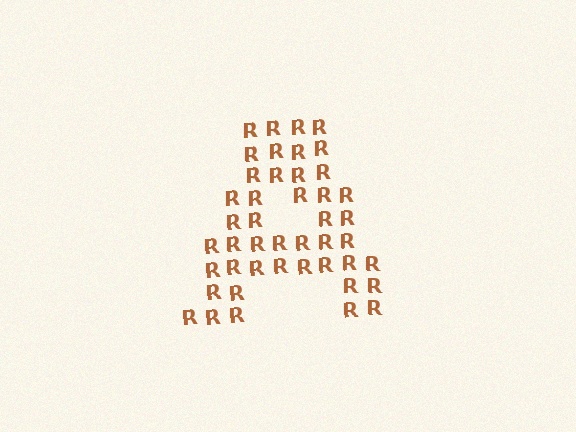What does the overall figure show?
The overall figure shows the letter A.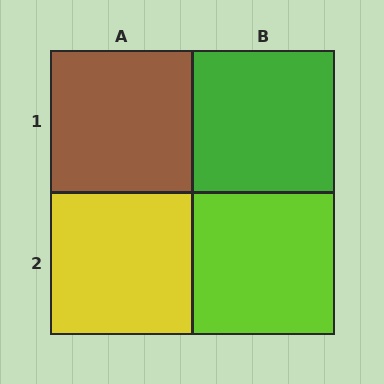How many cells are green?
1 cell is green.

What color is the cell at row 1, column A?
Brown.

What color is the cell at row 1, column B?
Green.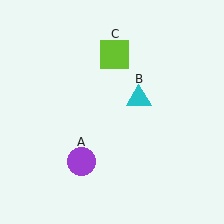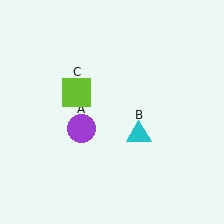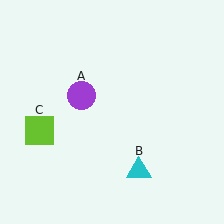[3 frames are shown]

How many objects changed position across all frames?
3 objects changed position: purple circle (object A), cyan triangle (object B), lime square (object C).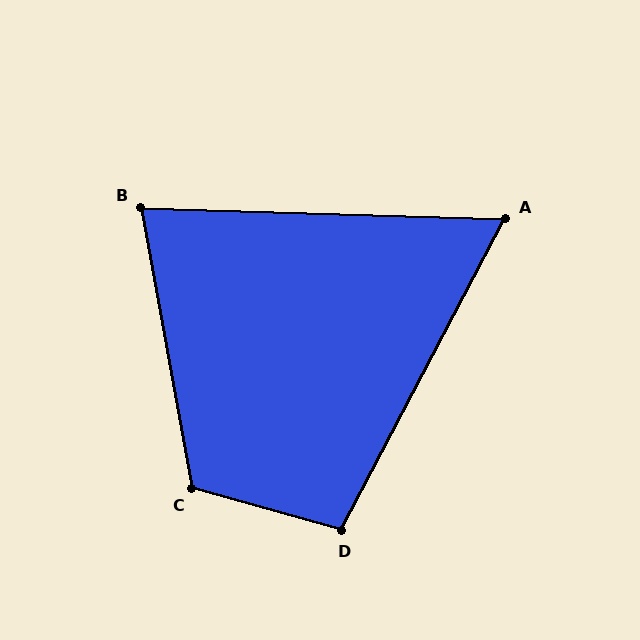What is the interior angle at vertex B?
Approximately 78 degrees (acute).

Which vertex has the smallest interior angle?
A, at approximately 64 degrees.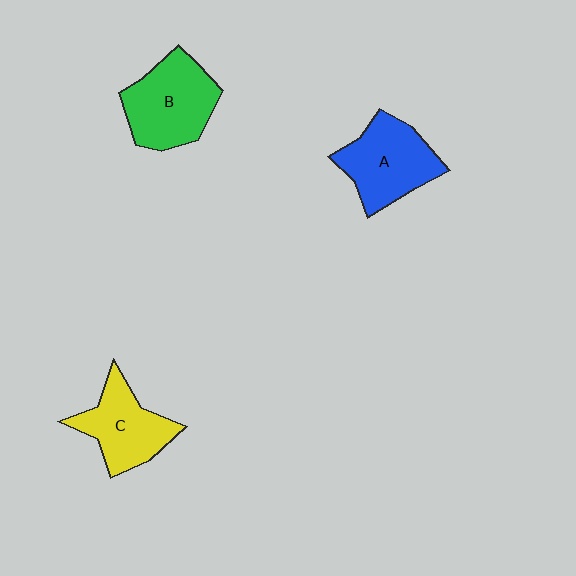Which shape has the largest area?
Shape B (green).